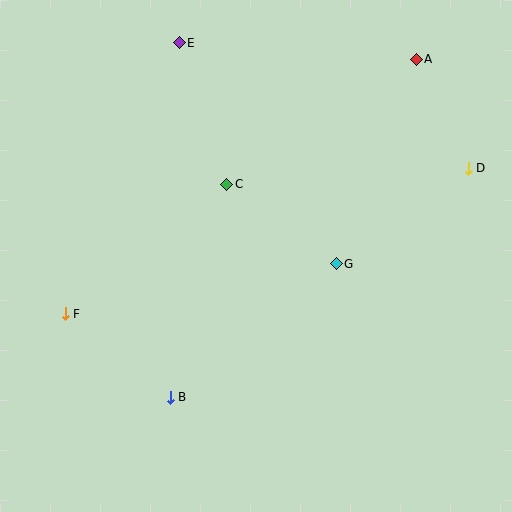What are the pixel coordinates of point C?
Point C is at (227, 184).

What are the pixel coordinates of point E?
Point E is at (179, 43).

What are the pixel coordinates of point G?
Point G is at (336, 264).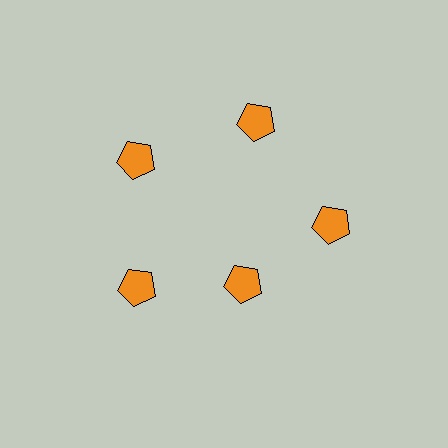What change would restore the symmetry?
The symmetry would be restored by moving it outward, back onto the ring so that all 5 pentagons sit at equal angles and equal distance from the center.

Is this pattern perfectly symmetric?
No. The 5 orange pentagons are arranged in a ring, but one element near the 5 o'clock position is pulled inward toward the center, breaking the 5-fold rotational symmetry.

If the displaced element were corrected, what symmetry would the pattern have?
It would have 5-fold rotational symmetry — the pattern would map onto itself every 72 degrees.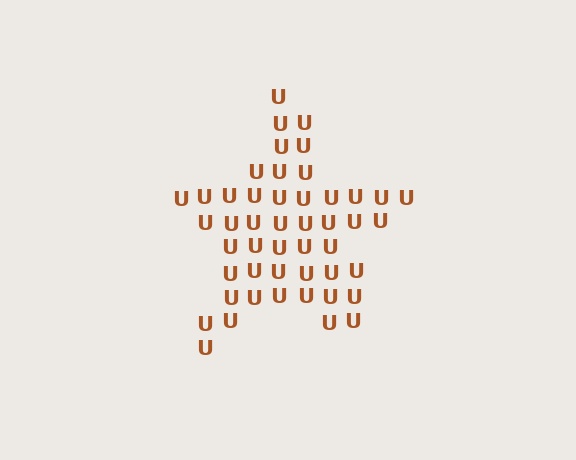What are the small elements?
The small elements are letter U's.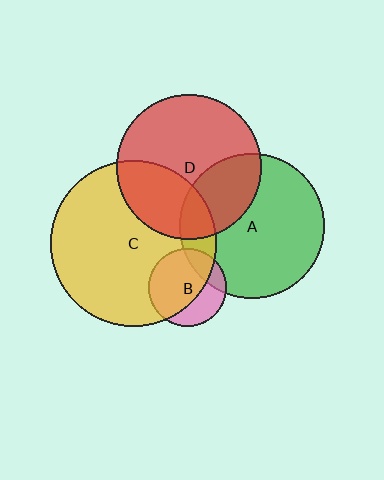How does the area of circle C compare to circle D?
Approximately 1.3 times.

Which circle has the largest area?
Circle C (yellow).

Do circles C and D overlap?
Yes.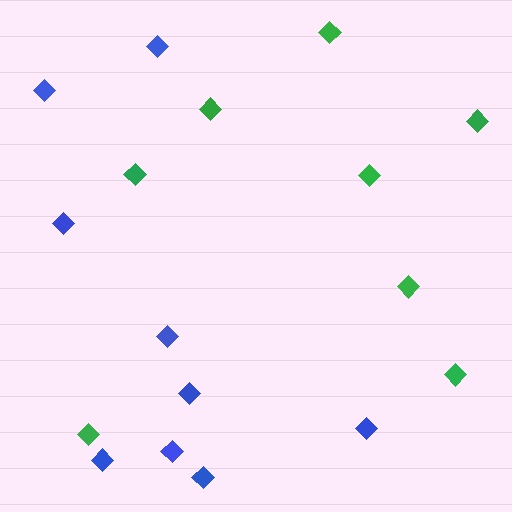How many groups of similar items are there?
There are 2 groups: one group of blue diamonds (9) and one group of green diamonds (8).